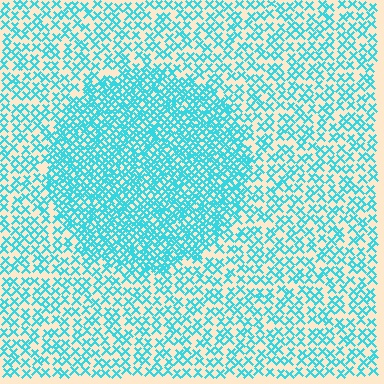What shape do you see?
I see a circle.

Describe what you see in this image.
The image contains small cyan elements arranged at two different densities. A circle-shaped region is visible where the elements are more densely packed than the surrounding area.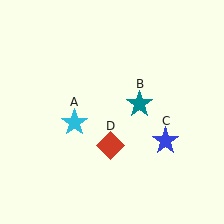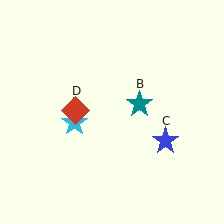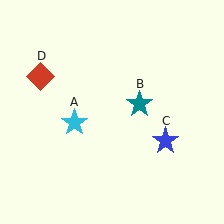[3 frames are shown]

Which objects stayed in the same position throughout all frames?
Cyan star (object A) and teal star (object B) and blue star (object C) remained stationary.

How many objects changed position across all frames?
1 object changed position: red diamond (object D).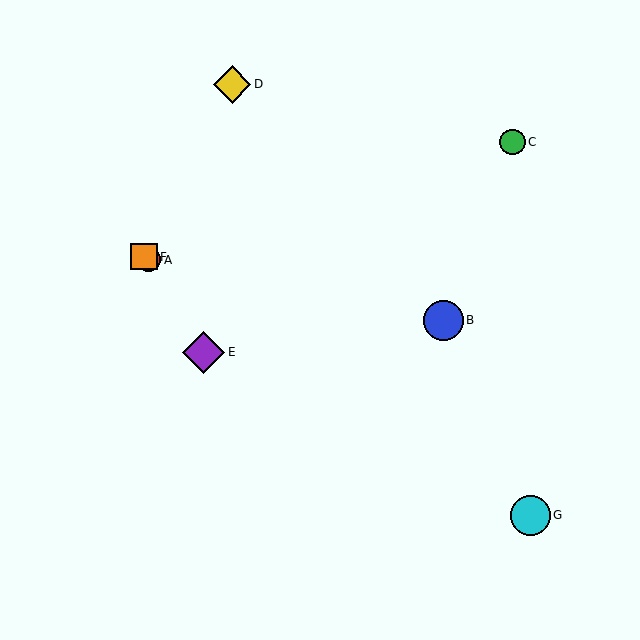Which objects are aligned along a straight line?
Objects A, F, G are aligned along a straight line.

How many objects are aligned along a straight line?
3 objects (A, F, G) are aligned along a straight line.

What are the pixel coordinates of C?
Object C is at (512, 142).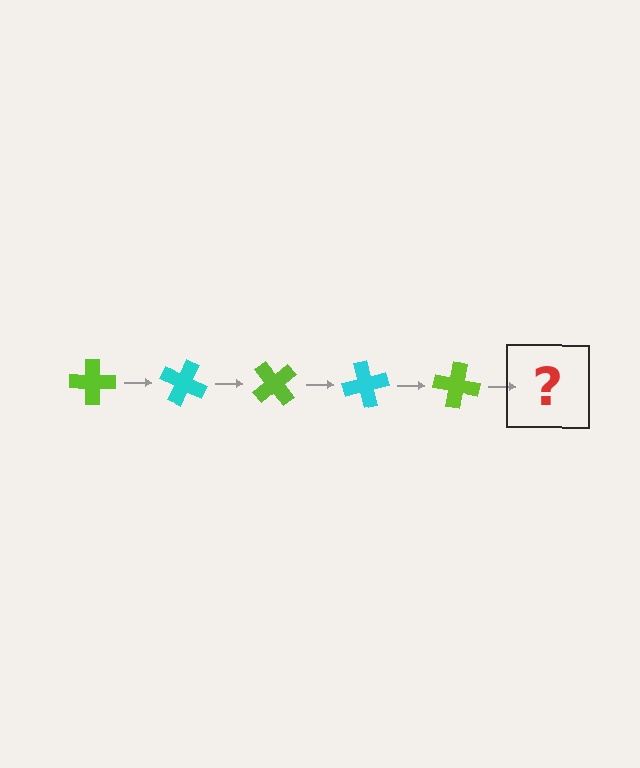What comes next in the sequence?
The next element should be a cyan cross, rotated 125 degrees from the start.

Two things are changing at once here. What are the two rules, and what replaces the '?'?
The two rules are that it rotates 25 degrees each step and the color cycles through lime and cyan. The '?' should be a cyan cross, rotated 125 degrees from the start.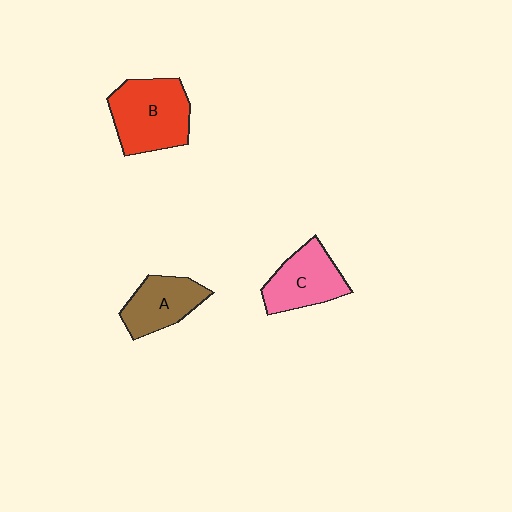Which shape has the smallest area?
Shape A (brown).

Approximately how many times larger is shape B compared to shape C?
Approximately 1.3 times.